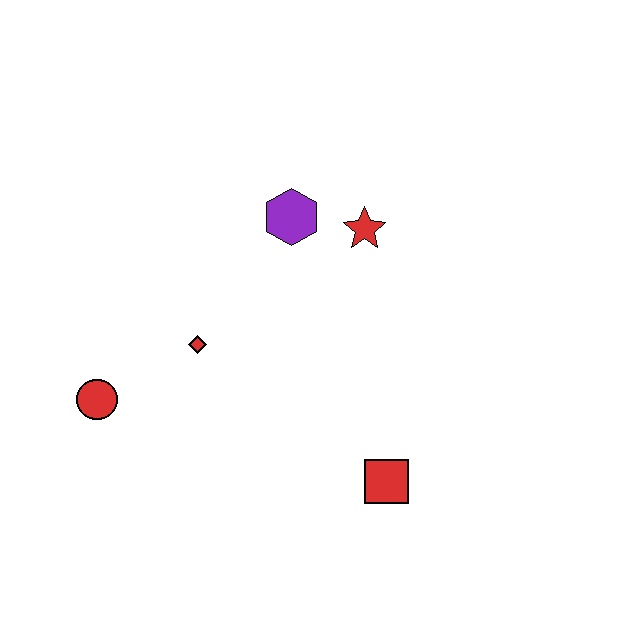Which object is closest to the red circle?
The red diamond is closest to the red circle.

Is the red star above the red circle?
Yes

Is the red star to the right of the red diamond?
Yes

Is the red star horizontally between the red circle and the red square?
Yes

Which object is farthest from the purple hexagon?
The red square is farthest from the purple hexagon.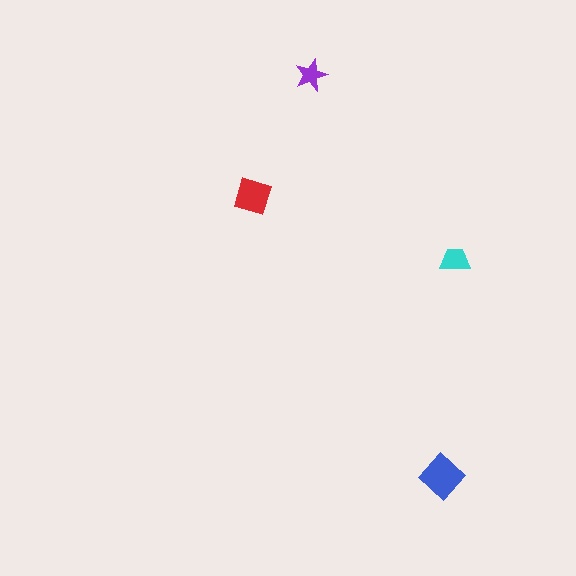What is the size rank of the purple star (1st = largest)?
4th.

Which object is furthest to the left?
The red diamond is leftmost.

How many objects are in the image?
There are 4 objects in the image.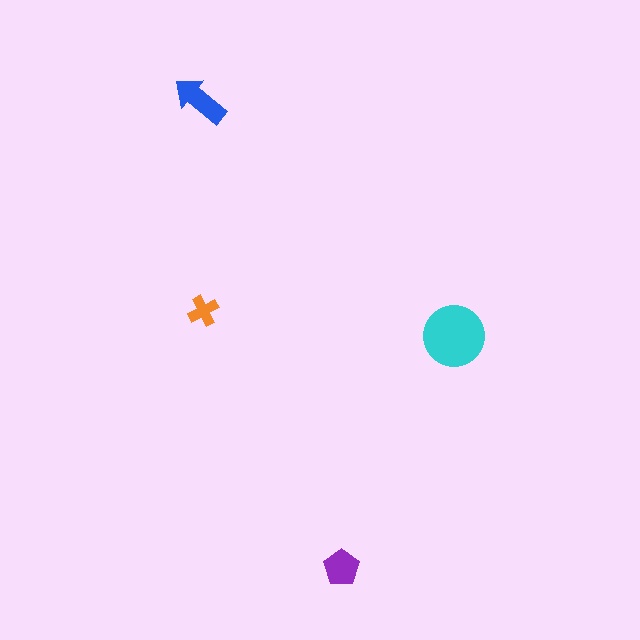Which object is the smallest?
The orange cross.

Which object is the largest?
The cyan circle.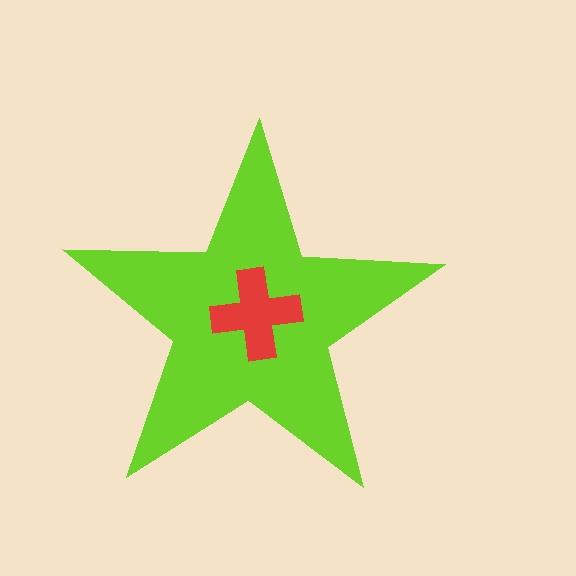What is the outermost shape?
The lime star.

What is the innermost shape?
The red cross.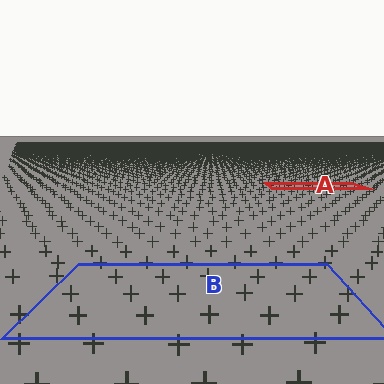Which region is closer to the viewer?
Region B is closer. The texture elements there are larger and more spread out.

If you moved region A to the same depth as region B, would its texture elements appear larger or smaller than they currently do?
They would appear larger. At a closer depth, the same texture elements are projected at a bigger on-screen size.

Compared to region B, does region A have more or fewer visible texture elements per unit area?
Region A has more texture elements per unit area — they are packed more densely because it is farther away.